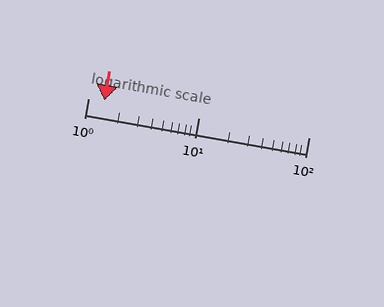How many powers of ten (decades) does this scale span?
The scale spans 2 decades, from 1 to 100.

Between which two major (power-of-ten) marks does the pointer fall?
The pointer is between 1 and 10.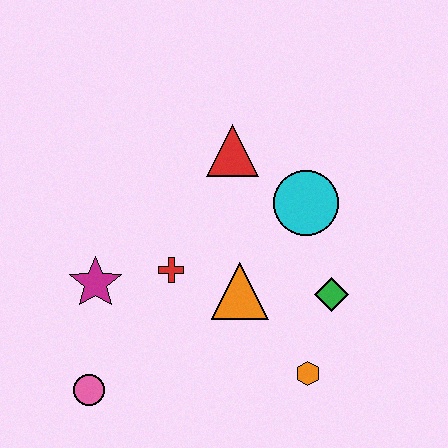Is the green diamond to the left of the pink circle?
No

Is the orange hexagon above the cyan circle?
No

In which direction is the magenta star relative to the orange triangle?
The magenta star is to the left of the orange triangle.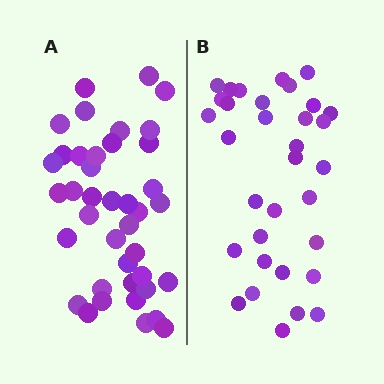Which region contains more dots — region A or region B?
Region A (the left region) has more dots.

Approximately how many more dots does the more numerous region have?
Region A has roughly 8 or so more dots than region B.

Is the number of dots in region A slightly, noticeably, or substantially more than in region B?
Region A has only slightly more — the two regions are fairly close. The ratio is roughly 1.2 to 1.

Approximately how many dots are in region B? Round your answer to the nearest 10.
About 30 dots. (The exact count is 33, which rounds to 30.)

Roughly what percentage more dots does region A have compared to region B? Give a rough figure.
About 20% more.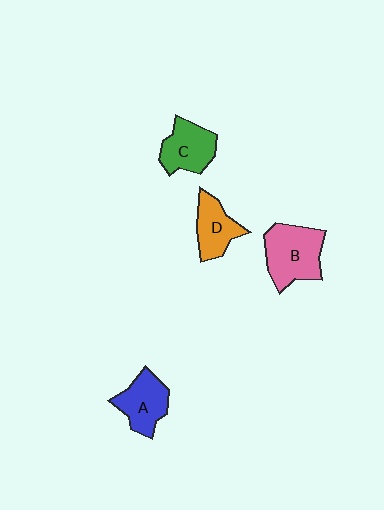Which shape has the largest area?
Shape B (pink).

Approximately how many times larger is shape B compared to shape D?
Approximately 1.5 times.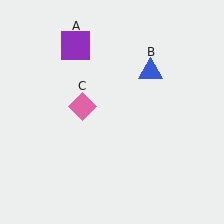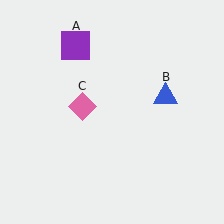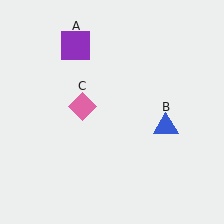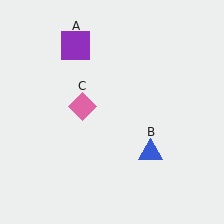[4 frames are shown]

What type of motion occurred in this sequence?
The blue triangle (object B) rotated clockwise around the center of the scene.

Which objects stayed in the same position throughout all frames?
Purple square (object A) and pink diamond (object C) remained stationary.